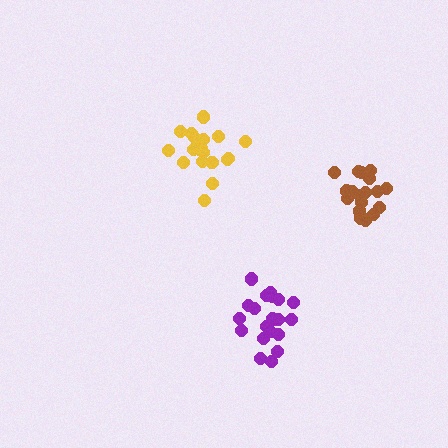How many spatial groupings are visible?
There are 3 spatial groupings.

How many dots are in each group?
Group 1: 18 dots, Group 2: 19 dots, Group 3: 20 dots (57 total).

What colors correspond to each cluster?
The clusters are colored: brown, yellow, purple.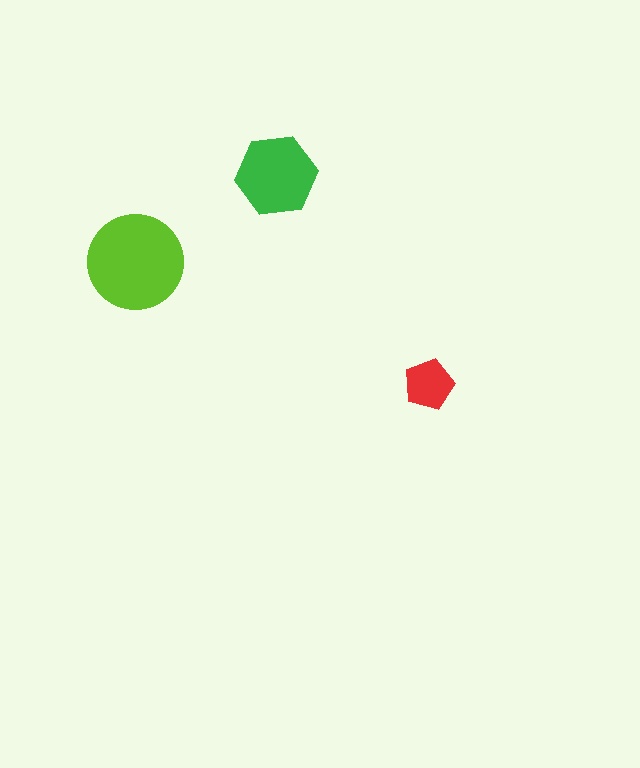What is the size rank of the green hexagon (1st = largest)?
2nd.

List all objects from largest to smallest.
The lime circle, the green hexagon, the red pentagon.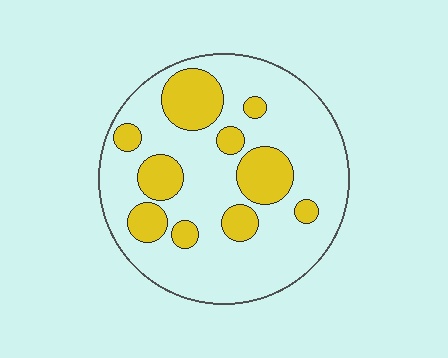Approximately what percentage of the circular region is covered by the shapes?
Approximately 25%.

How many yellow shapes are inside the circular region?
10.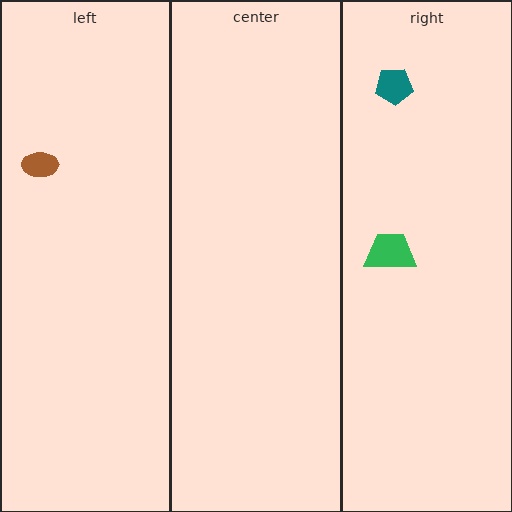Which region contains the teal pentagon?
The right region.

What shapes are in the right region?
The teal pentagon, the green trapezoid.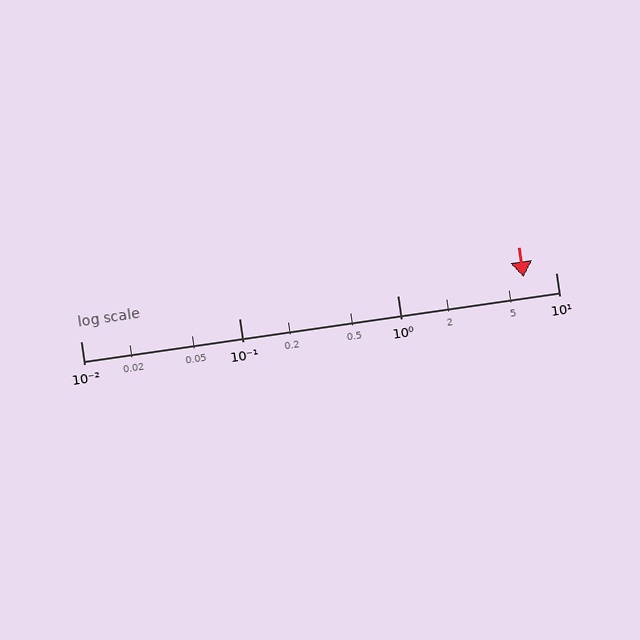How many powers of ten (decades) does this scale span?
The scale spans 3 decades, from 0.01 to 10.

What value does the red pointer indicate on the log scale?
The pointer indicates approximately 6.3.